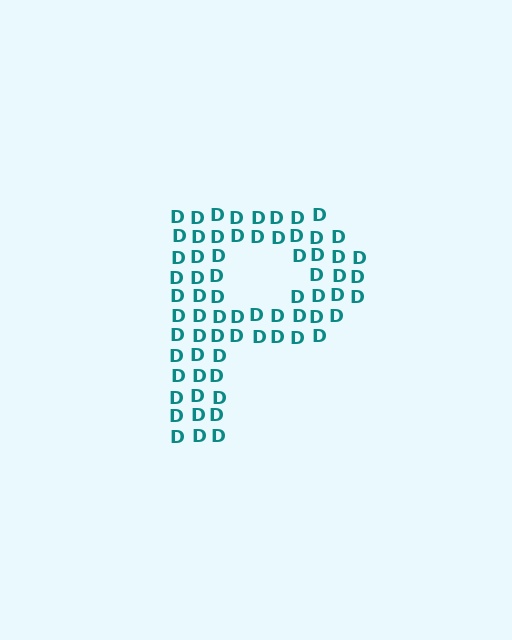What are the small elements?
The small elements are letter D's.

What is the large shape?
The large shape is the letter P.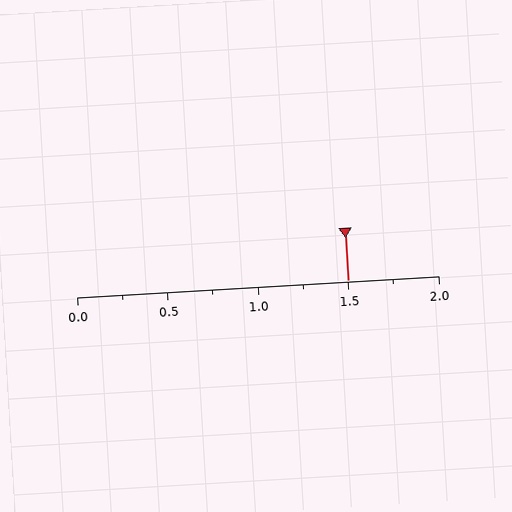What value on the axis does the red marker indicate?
The marker indicates approximately 1.5.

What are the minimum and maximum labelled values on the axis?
The axis runs from 0.0 to 2.0.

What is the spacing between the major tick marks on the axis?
The major ticks are spaced 0.5 apart.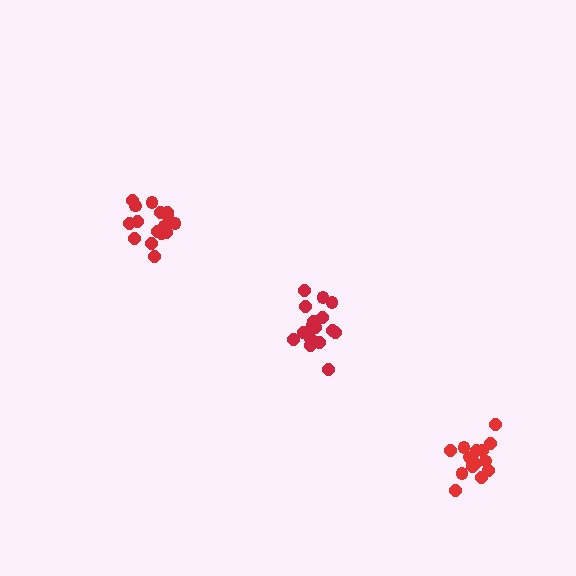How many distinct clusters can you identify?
There are 3 distinct clusters.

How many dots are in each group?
Group 1: 16 dots, Group 2: 16 dots, Group 3: 15 dots (47 total).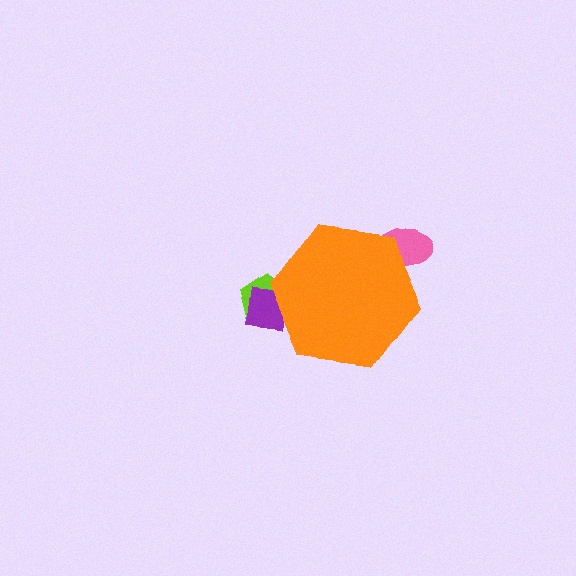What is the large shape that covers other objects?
An orange hexagon.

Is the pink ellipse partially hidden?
Yes, the pink ellipse is partially hidden behind the orange hexagon.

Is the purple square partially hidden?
Yes, the purple square is partially hidden behind the orange hexagon.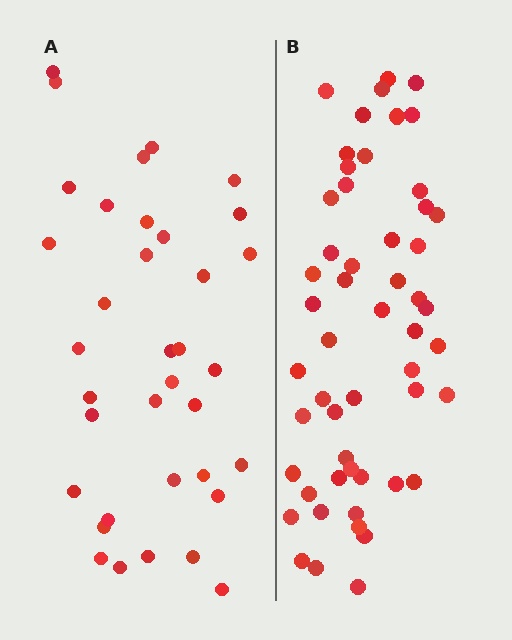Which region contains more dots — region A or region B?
Region B (the right region) has more dots.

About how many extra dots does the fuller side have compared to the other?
Region B has approximately 15 more dots than region A.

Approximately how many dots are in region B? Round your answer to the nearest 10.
About 50 dots. (The exact count is 53, which rounds to 50.)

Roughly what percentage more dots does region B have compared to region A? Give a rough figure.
About 45% more.